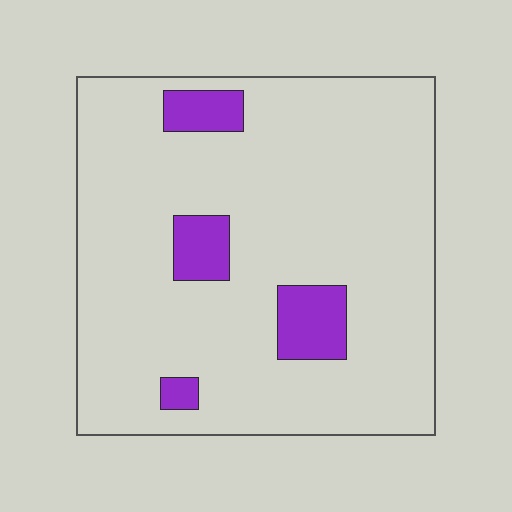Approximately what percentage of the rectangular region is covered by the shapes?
Approximately 10%.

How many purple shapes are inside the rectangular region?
4.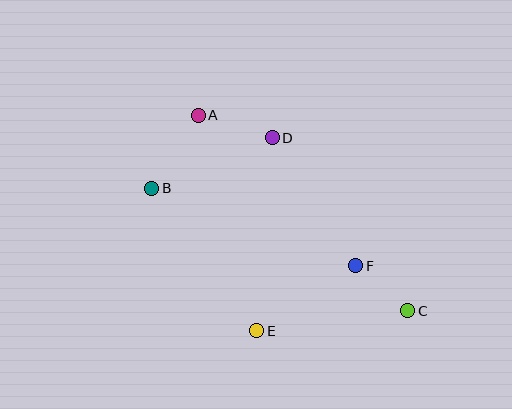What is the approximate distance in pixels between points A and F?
The distance between A and F is approximately 218 pixels.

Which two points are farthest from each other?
Points A and C are farthest from each other.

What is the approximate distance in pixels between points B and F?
The distance between B and F is approximately 218 pixels.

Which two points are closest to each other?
Points C and F are closest to each other.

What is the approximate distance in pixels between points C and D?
The distance between C and D is approximately 220 pixels.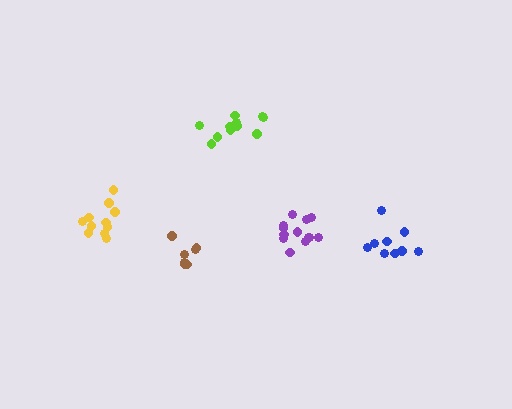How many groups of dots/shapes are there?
There are 5 groups.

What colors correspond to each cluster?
The clusters are colored: yellow, lime, purple, blue, brown.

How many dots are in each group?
Group 1: 12 dots, Group 2: 12 dots, Group 3: 13 dots, Group 4: 9 dots, Group 5: 7 dots (53 total).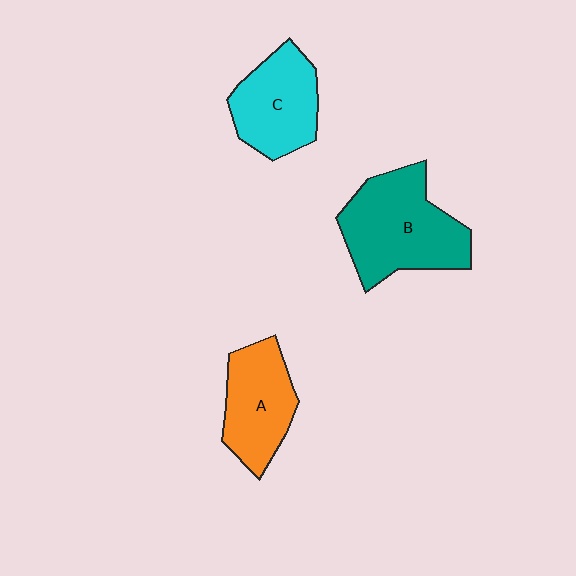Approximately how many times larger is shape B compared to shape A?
Approximately 1.4 times.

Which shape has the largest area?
Shape B (teal).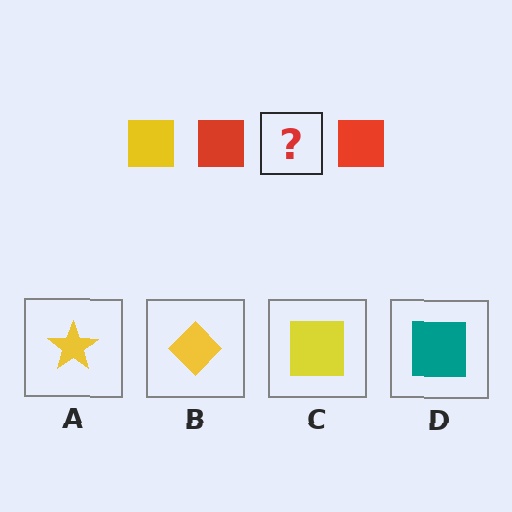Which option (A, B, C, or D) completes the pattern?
C.